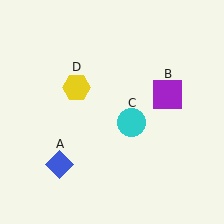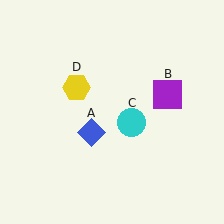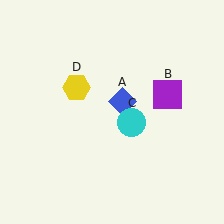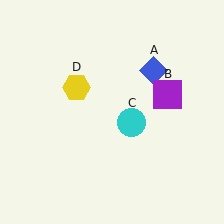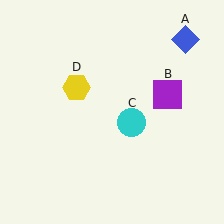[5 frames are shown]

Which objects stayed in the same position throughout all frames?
Purple square (object B) and cyan circle (object C) and yellow hexagon (object D) remained stationary.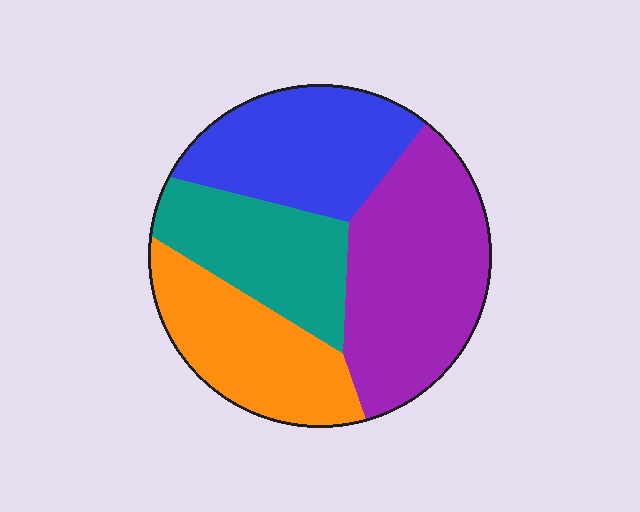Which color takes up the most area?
Purple, at roughly 35%.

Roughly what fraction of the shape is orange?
Orange takes up between a sixth and a third of the shape.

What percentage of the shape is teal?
Teal takes up about one fifth (1/5) of the shape.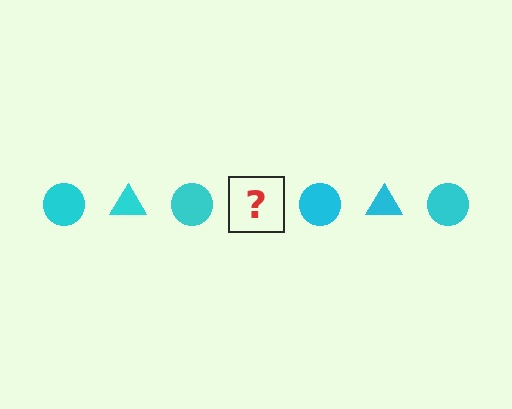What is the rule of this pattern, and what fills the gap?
The rule is that the pattern cycles through circle, triangle shapes in cyan. The gap should be filled with a cyan triangle.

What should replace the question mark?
The question mark should be replaced with a cyan triangle.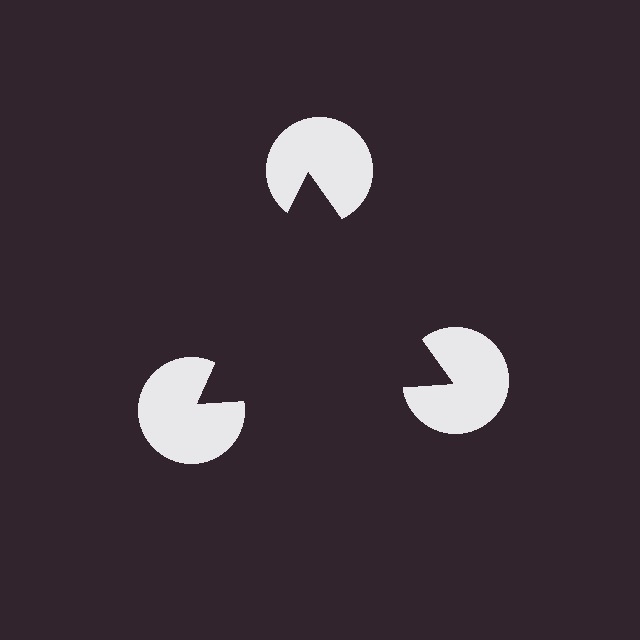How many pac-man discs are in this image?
There are 3 — one at each vertex of the illusory triangle.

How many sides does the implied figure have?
3 sides.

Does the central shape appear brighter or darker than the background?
It typically appears slightly darker than the background, even though no actual brightness change is drawn.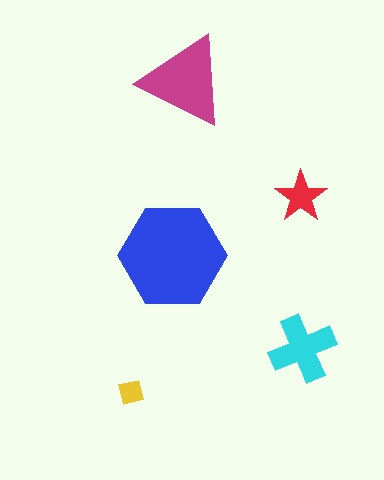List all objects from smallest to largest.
The yellow square, the red star, the cyan cross, the magenta triangle, the blue hexagon.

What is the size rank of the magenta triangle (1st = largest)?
2nd.